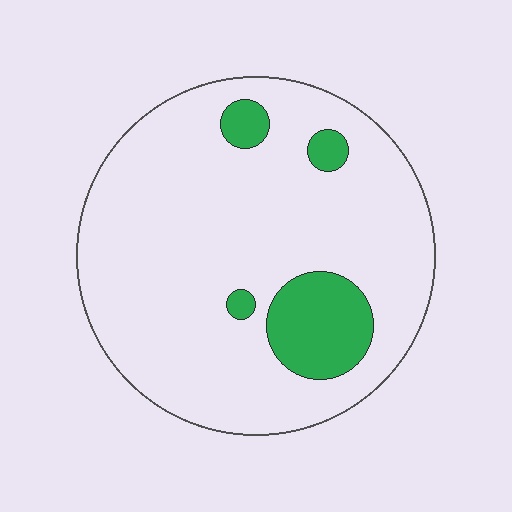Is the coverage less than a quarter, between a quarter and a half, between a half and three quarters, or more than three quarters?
Less than a quarter.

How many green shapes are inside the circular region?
4.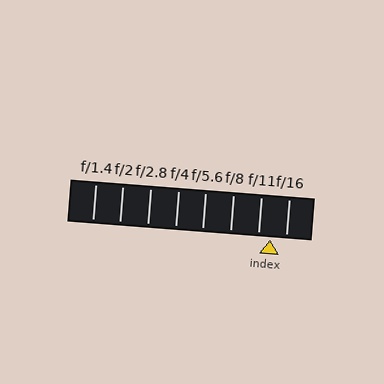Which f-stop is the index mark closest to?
The index mark is closest to f/11.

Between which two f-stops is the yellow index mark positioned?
The index mark is between f/11 and f/16.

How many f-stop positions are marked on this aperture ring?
There are 8 f-stop positions marked.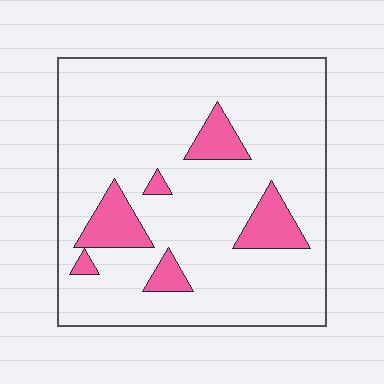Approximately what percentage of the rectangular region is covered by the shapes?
Approximately 15%.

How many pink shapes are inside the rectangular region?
6.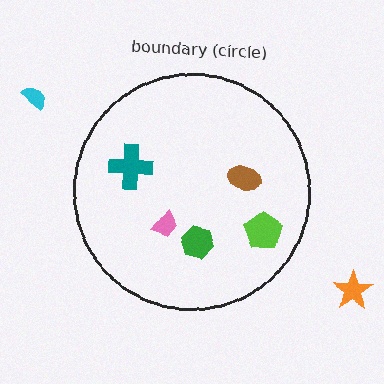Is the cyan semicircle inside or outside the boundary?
Outside.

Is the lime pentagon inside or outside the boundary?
Inside.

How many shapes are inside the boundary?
5 inside, 2 outside.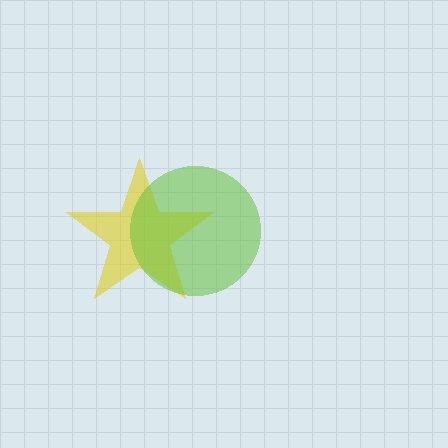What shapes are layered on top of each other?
The layered shapes are: a yellow star, a lime circle.